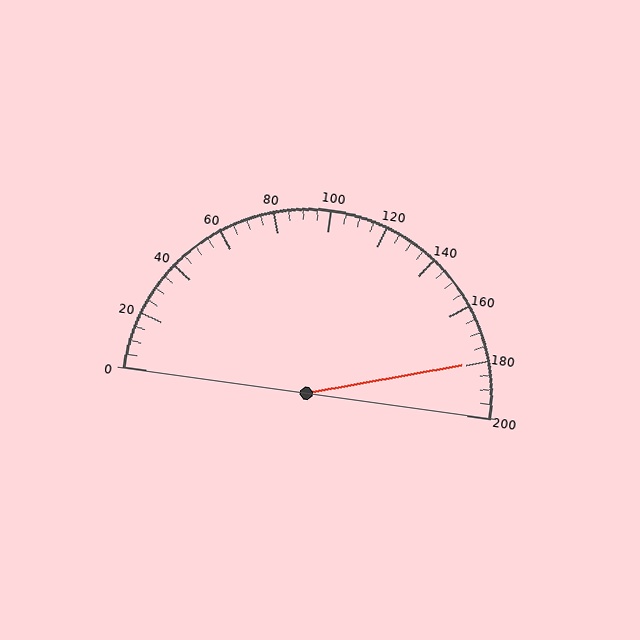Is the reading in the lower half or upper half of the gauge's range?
The reading is in the upper half of the range (0 to 200).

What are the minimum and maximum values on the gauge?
The gauge ranges from 0 to 200.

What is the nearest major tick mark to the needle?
The nearest major tick mark is 180.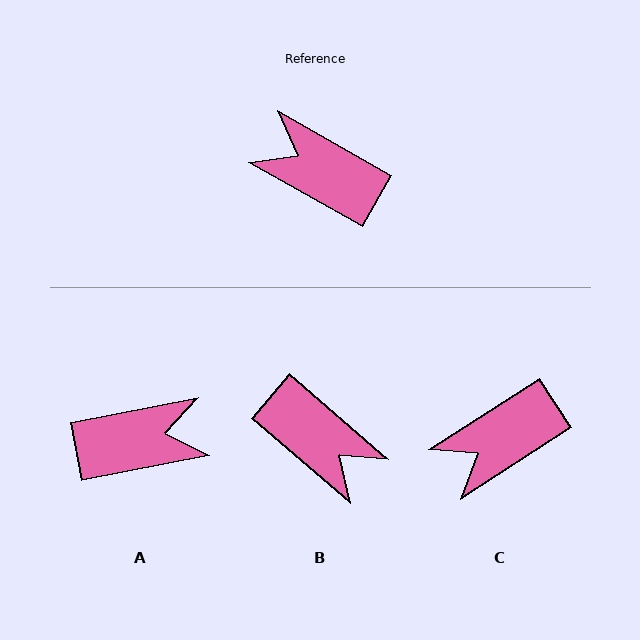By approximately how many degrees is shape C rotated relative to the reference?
Approximately 62 degrees counter-clockwise.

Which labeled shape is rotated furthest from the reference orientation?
B, about 169 degrees away.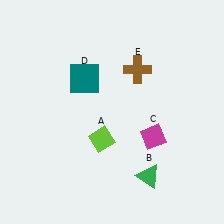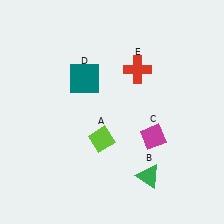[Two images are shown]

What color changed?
The cross (E) changed from brown in Image 1 to red in Image 2.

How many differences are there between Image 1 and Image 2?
There is 1 difference between the two images.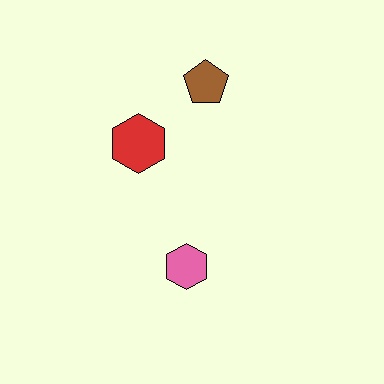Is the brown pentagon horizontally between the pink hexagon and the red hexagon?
No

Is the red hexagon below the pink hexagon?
No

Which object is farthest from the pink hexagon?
The brown pentagon is farthest from the pink hexagon.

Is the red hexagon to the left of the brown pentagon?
Yes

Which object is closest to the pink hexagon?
The red hexagon is closest to the pink hexagon.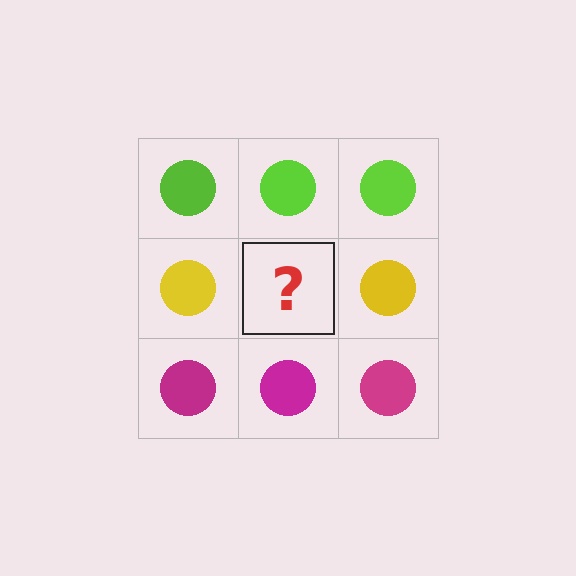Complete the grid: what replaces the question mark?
The question mark should be replaced with a yellow circle.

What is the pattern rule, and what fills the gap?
The rule is that each row has a consistent color. The gap should be filled with a yellow circle.